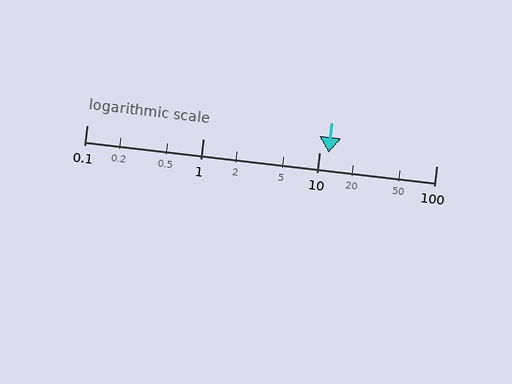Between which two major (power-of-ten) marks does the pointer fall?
The pointer is between 10 and 100.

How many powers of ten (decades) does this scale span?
The scale spans 3 decades, from 0.1 to 100.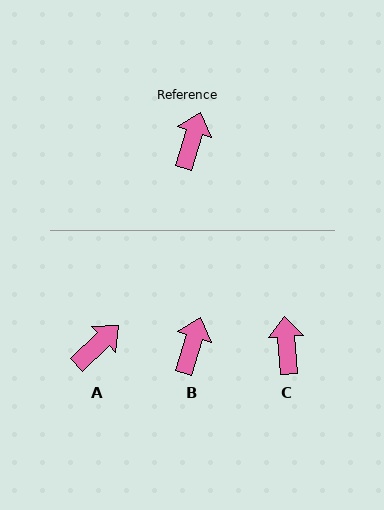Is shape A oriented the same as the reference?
No, it is off by about 30 degrees.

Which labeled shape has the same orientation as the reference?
B.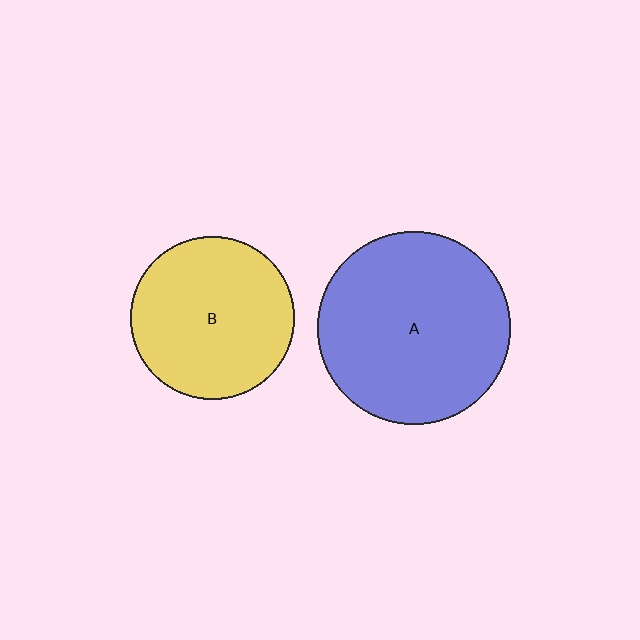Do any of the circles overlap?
No, none of the circles overlap.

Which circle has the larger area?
Circle A (blue).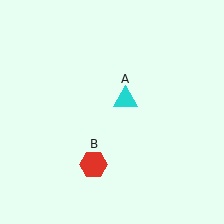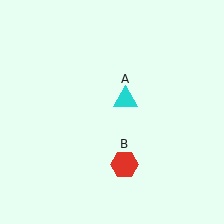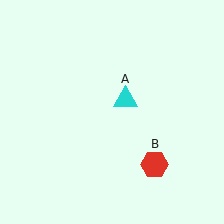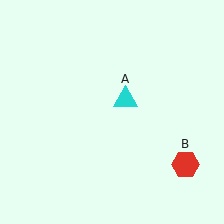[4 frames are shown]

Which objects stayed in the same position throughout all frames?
Cyan triangle (object A) remained stationary.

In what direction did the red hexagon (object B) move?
The red hexagon (object B) moved right.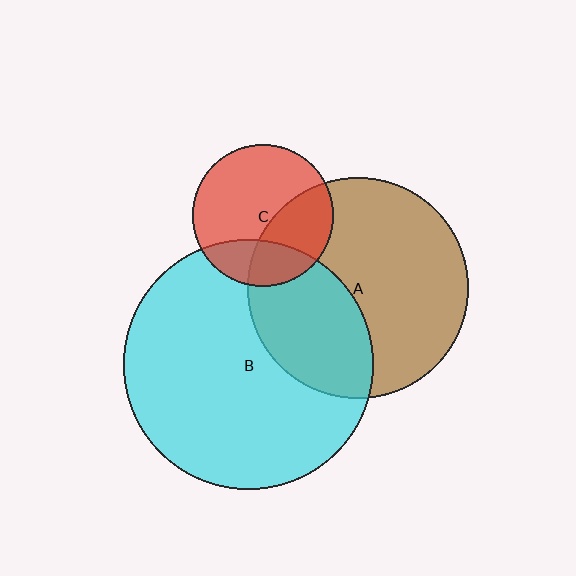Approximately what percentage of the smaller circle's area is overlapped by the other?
Approximately 25%.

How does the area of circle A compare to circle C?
Approximately 2.4 times.